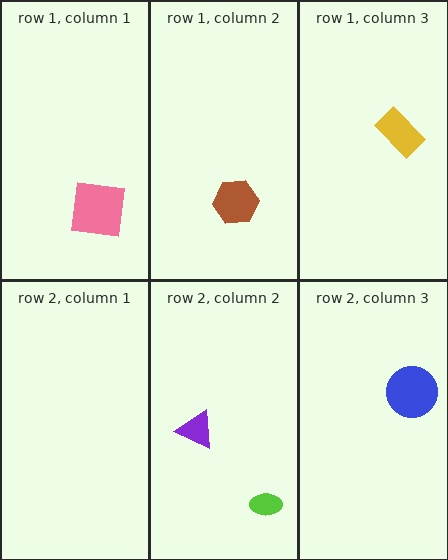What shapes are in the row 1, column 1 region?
The pink square.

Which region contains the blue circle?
The row 2, column 3 region.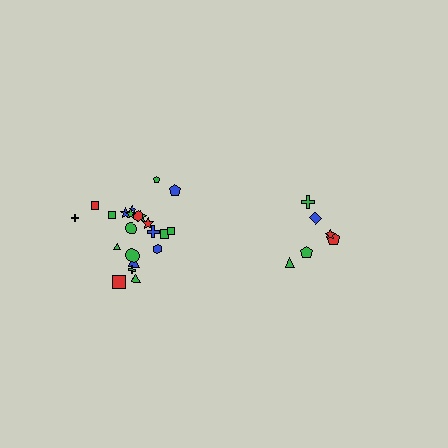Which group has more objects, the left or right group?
The left group.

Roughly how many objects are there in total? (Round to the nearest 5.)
Roughly 30 objects in total.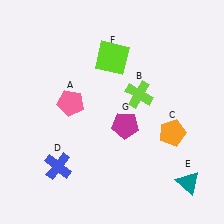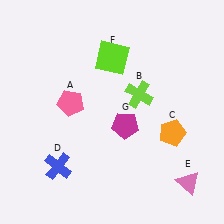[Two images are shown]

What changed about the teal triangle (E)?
In Image 1, E is teal. In Image 2, it changed to pink.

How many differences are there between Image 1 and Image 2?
There is 1 difference between the two images.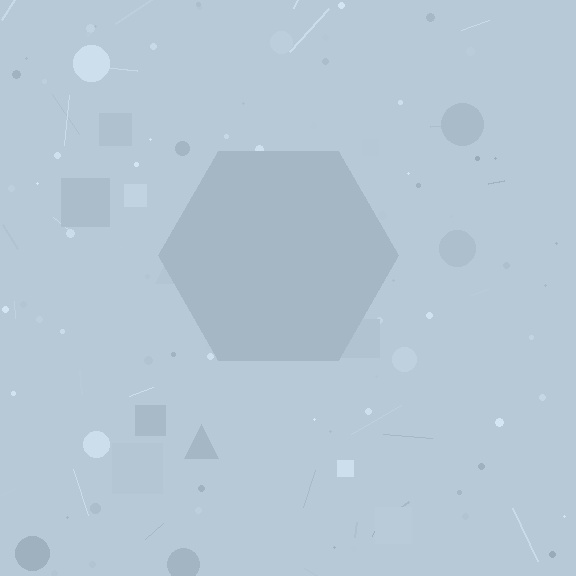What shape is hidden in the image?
A hexagon is hidden in the image.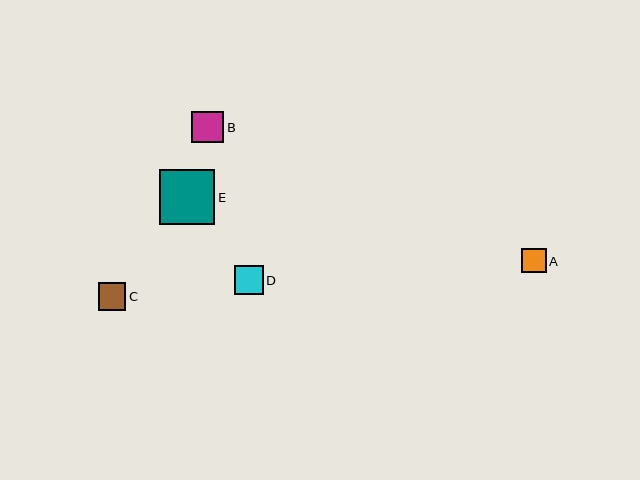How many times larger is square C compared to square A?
Square C is approximately 1.1 times the size of square A.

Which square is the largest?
Square E is the largest with a size of approximately 55 pixels.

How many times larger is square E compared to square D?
Square E is approximately 1.9 times the size of square D.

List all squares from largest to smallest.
From largest to smallest: E, B, D, C, A.